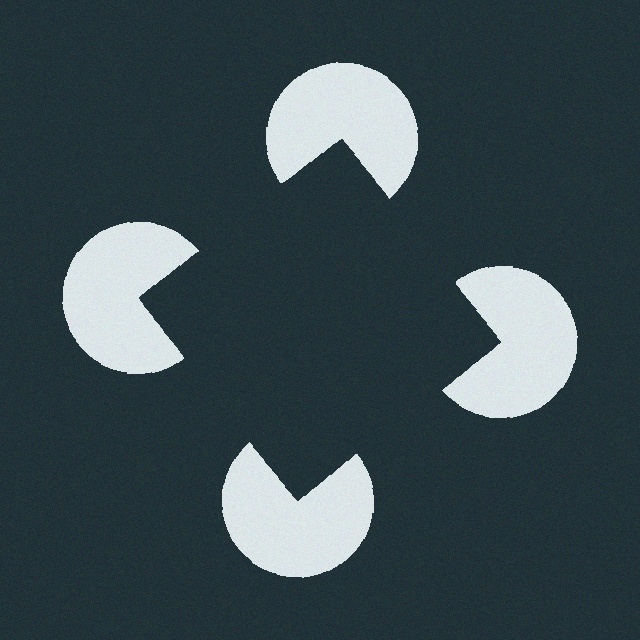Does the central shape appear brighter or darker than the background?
It typically appears slightly darker than the background, even though no actual brightness change is drawn.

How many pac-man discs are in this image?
There are 4 — one at each vertex of the illusory square.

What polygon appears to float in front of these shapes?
An illusory square — its edges are inferred from the aligned wedge cuts in the pac-man discs, not physically drawn.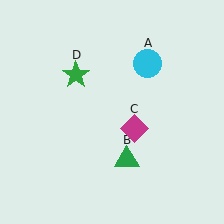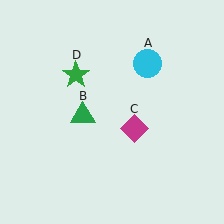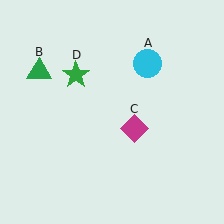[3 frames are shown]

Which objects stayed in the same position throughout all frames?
Cyan circle (object A) and magenta diamond (object C) and green star (object D) remained stationary.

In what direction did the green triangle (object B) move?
The green triangle (object B) moved up and to the left.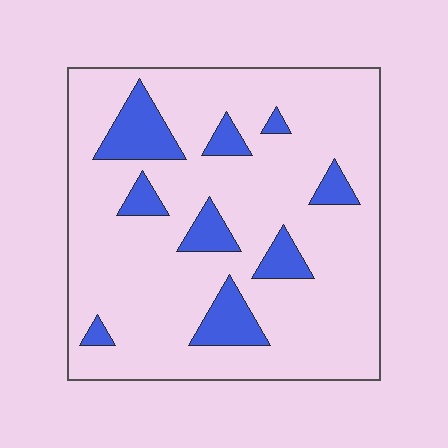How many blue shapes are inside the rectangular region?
9.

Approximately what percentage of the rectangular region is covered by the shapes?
Approximately 15%.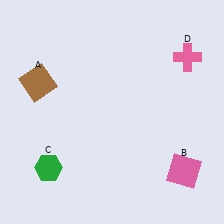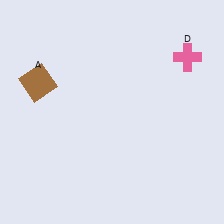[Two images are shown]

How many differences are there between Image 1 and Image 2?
There are 2 differences between the two images.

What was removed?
The green hexagon (C), the pink square (B) were removed in Image 2.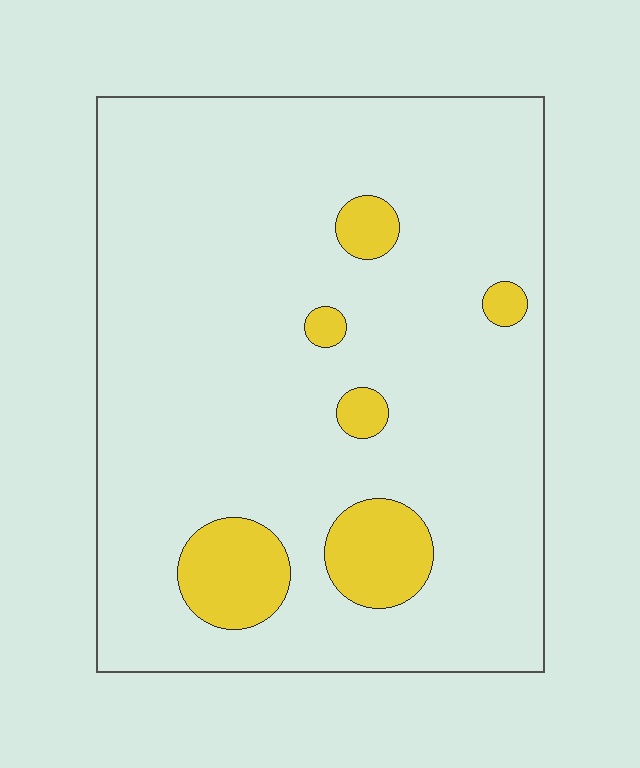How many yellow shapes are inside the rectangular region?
6.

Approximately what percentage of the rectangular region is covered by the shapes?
Approximately 10%.